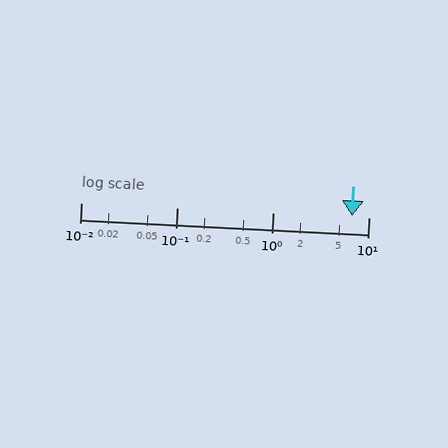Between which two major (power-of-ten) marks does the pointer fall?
The pointer is between 1 and 10.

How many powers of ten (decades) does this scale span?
The scale spans 3 decades, from 0.01 to 10.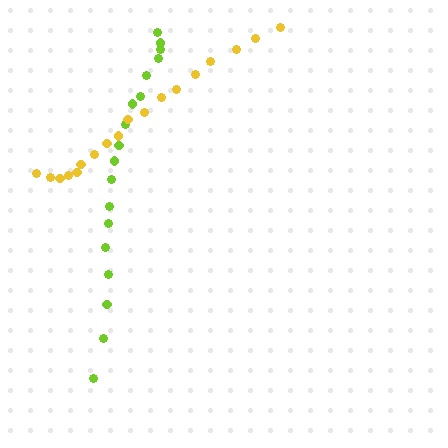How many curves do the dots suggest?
There are 2 distinct paths.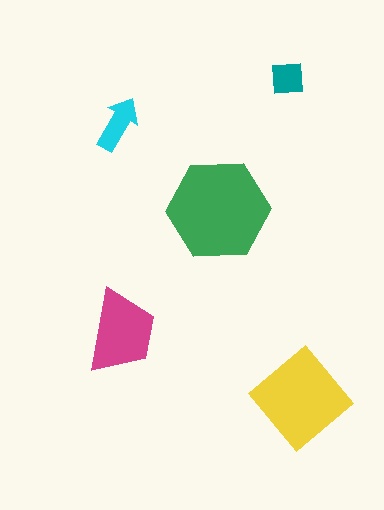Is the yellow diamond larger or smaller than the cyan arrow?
Larger.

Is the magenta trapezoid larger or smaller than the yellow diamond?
Smaller.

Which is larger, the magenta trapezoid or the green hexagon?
The green hexagon.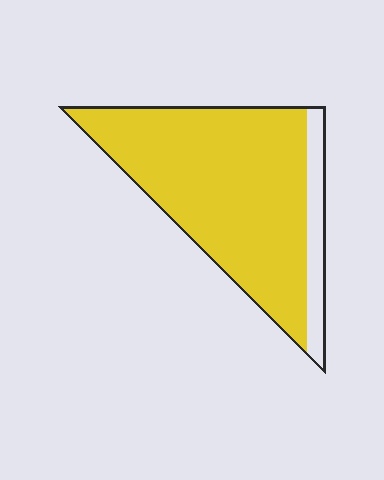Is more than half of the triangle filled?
Yes.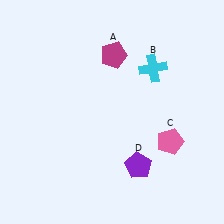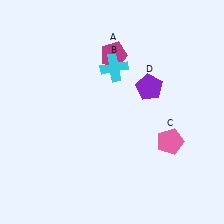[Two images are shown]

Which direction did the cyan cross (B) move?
The cyan cross (B) moved left.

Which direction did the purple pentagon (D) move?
The purple pentagon (D) moved up.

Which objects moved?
The objects that moved are: the cyan cross (B), the purple pentagon (D).